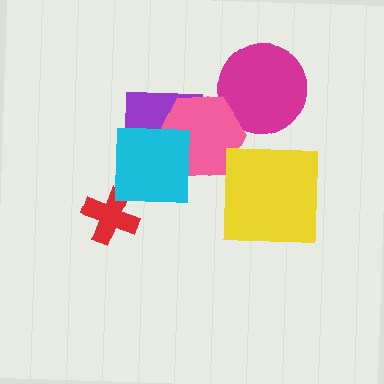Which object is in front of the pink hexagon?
The cyan square is in front of the pink hexagon.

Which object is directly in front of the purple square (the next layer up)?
The pink hexagon is directly in front of the purple square.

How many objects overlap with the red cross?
0 objects overlap with the red cross.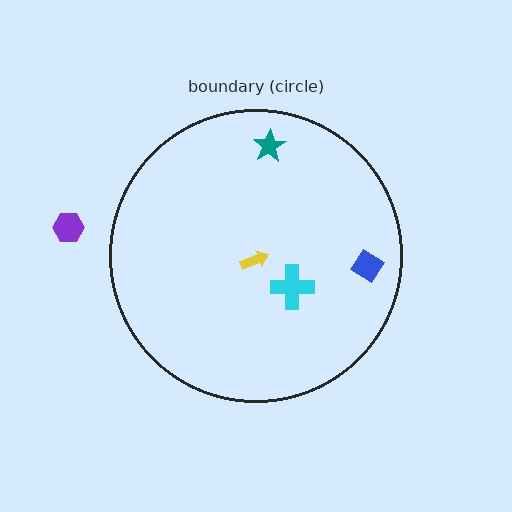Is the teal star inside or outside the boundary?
Inside.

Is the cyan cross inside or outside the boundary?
Inside.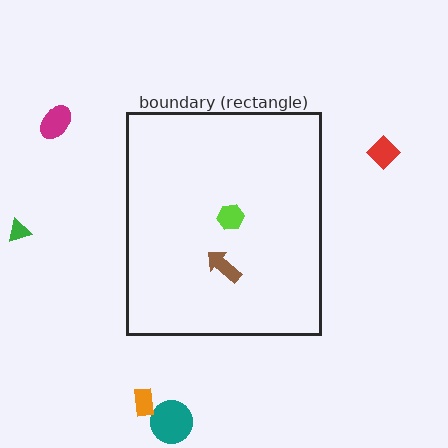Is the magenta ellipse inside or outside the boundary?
Outside.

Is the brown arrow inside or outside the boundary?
Inside.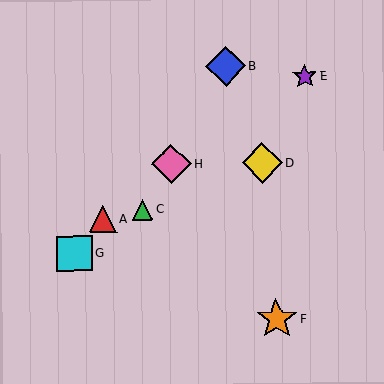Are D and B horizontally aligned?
No, D is at y≈163 and B is at y≈66.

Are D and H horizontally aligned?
Yes, both are at y≈163.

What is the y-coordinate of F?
Object F is at y≈319.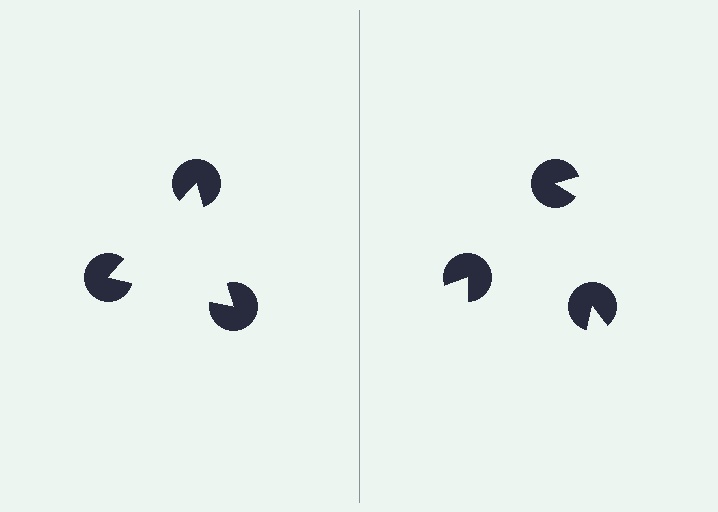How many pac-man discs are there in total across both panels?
6 — 3 on each side.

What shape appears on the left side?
An illusory triangle.